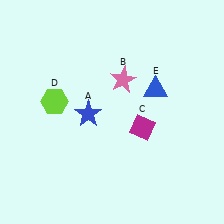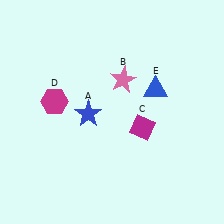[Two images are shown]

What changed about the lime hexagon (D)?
In Image 1, D is lime. In Image 2, it changed to magenta.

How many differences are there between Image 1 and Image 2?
There is 1 difference between the two images.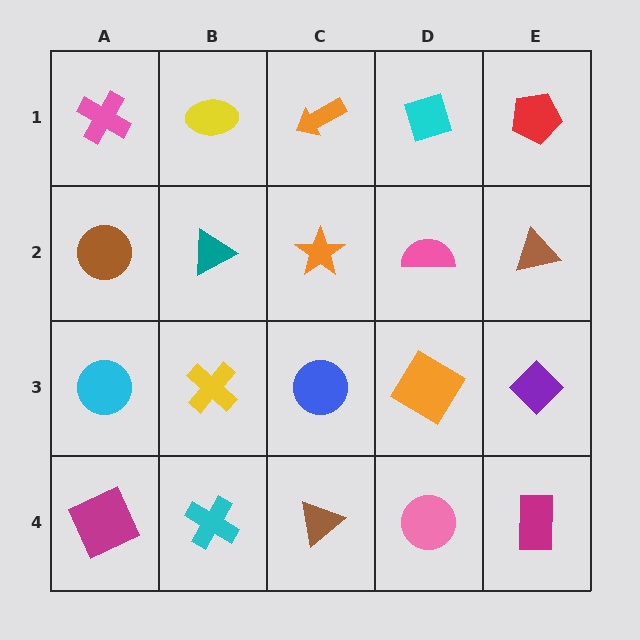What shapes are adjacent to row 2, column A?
A pink cross (row 1, column A), a cyan circle (row 3, column A), a teal triangle (row 2, column B).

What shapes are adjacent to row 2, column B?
A yellow ellipse (row 1, column B), a yellow cross (row 3, column B), a brown circle (row 2, column A), an orange star (row 2, column C).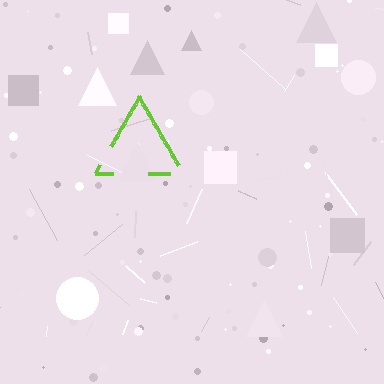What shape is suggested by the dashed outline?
The dashed outline suggests a triangle.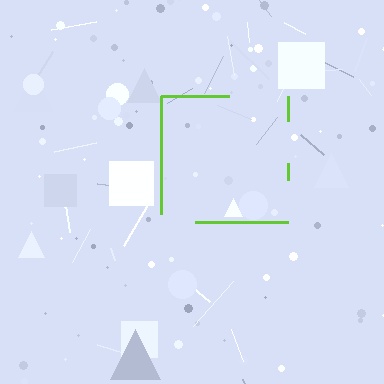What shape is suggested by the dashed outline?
The dashed outline suggests a square.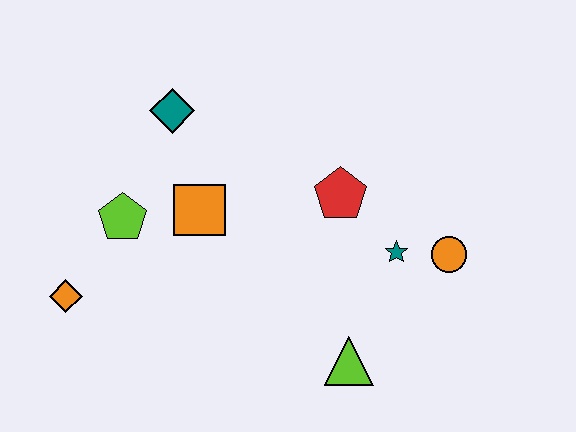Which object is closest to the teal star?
The orange circle is closest to the teal star.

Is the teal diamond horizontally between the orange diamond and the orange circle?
Yes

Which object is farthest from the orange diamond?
The orange circle is farthest from the orange diamond.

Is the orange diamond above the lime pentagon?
No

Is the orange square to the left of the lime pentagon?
No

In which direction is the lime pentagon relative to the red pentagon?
The lime pentagon is to the left of the red pentagon.